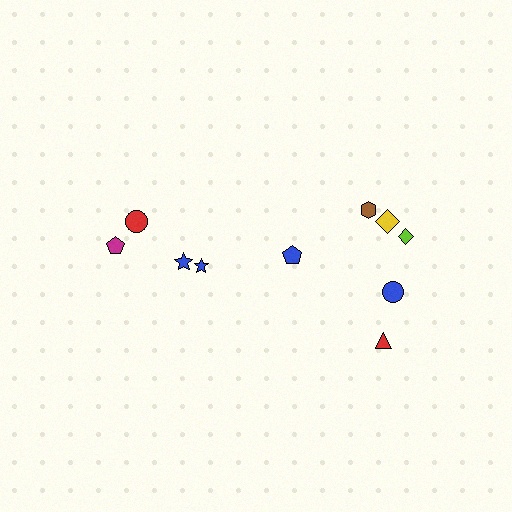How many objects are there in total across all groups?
There are 10 objects.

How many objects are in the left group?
There are 4 objects.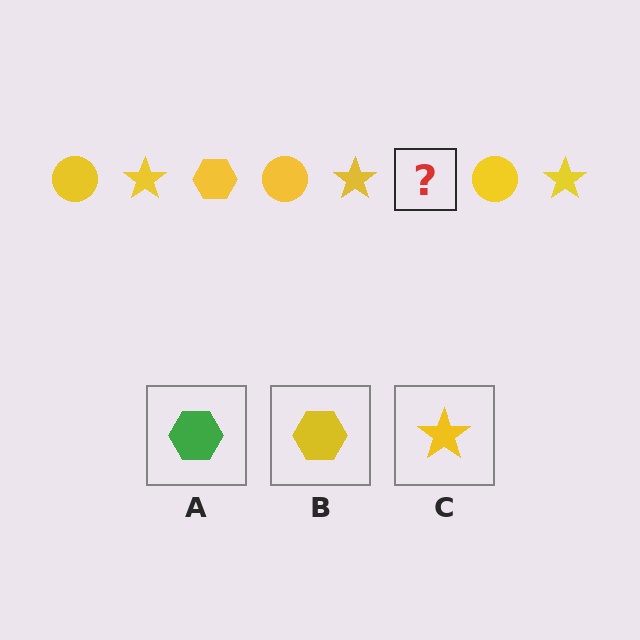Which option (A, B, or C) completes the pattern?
B.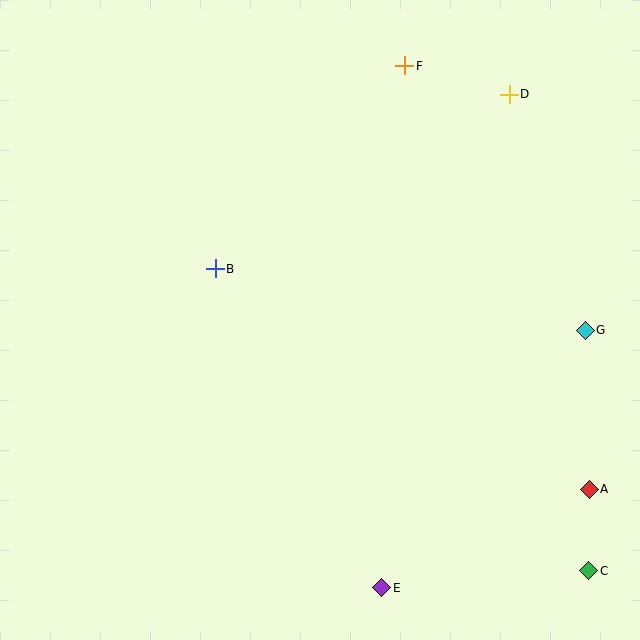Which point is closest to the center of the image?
Point B at (215, 269) is closest to the center.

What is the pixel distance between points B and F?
The distance between B and F is 278 pixels.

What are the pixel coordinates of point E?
Point E is at (382, 588).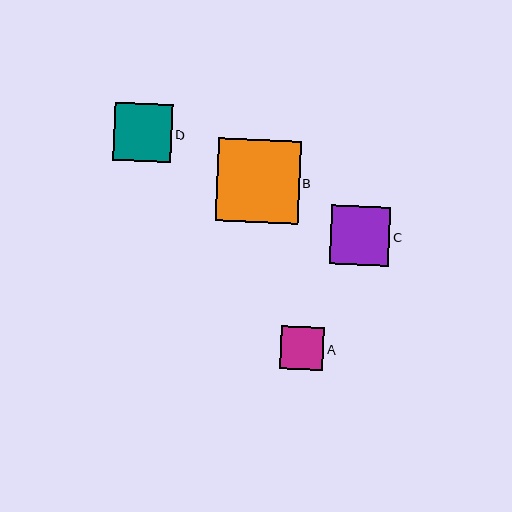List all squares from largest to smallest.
From largest to smallest: B, C, D, A.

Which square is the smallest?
Square A is the smallest with a size of approximately 43 pixels.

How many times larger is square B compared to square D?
Square B is approximately 1.4 times the size of square D.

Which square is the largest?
Square B is the largest with a size of approximately 83 pixels.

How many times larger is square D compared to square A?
Square D is approximately 1.3 times the size of square A.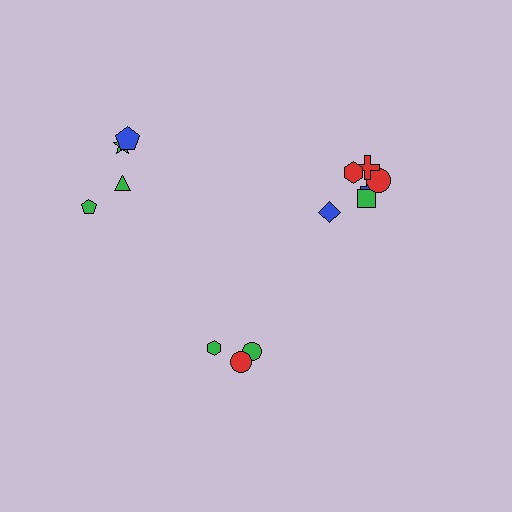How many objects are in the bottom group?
There are 3 objects.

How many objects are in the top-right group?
There are 6 objects.